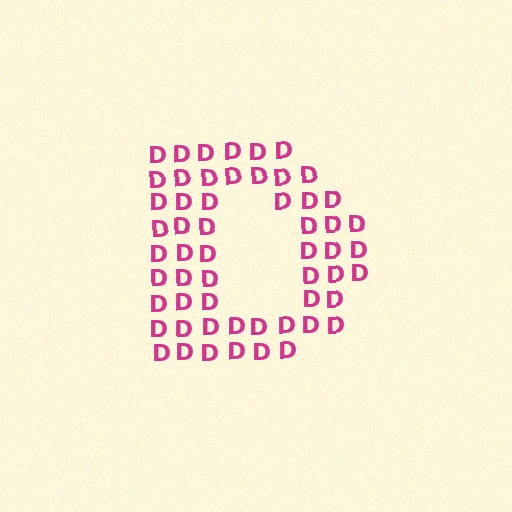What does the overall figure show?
The overall figure shows the letter D.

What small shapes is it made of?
It is made of small letter D's.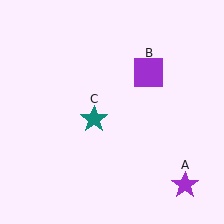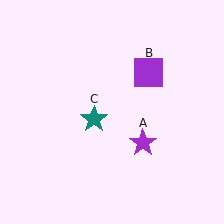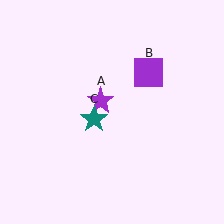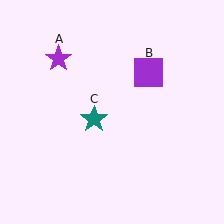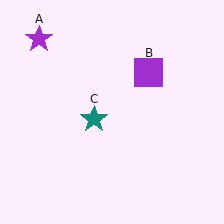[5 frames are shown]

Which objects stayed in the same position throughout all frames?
Purple square (object B) and teal star (object C) remained stationary.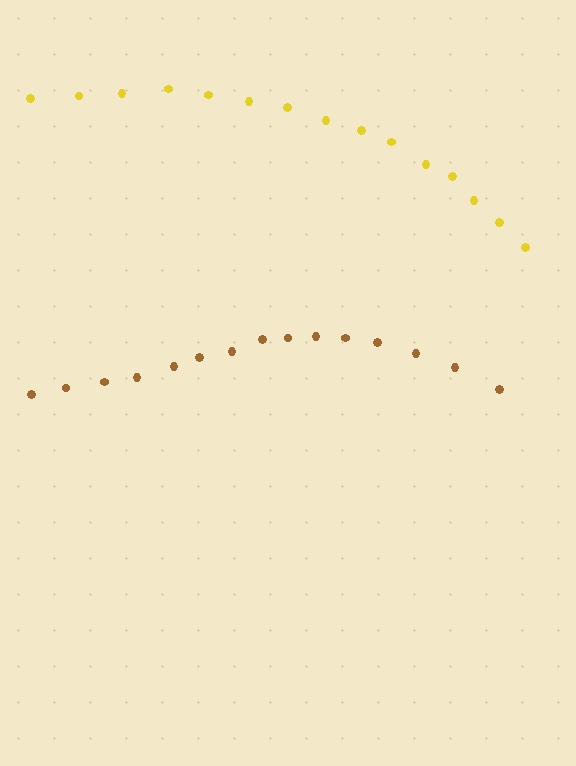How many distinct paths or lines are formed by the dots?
There are 2 distinct paths.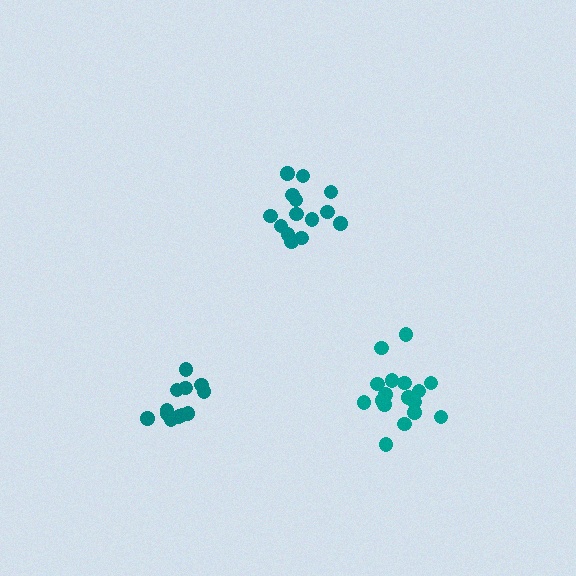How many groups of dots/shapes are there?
There are 3 groups.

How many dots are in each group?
Group 1: 14 dots, Group 2: 12 dots, Group 3: 17 dots (43 total).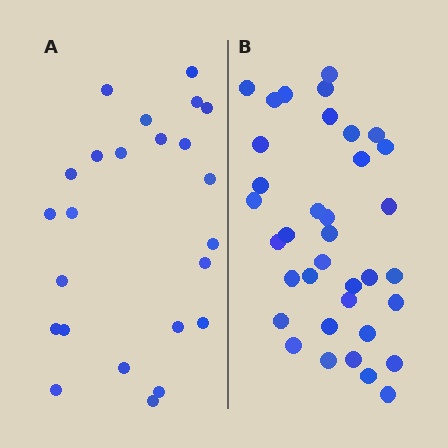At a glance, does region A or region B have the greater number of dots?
Region B (the right region) has more dots.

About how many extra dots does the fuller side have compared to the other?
Region B has roughly 12 or so more dots than region A.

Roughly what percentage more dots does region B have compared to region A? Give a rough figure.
About 50% more.